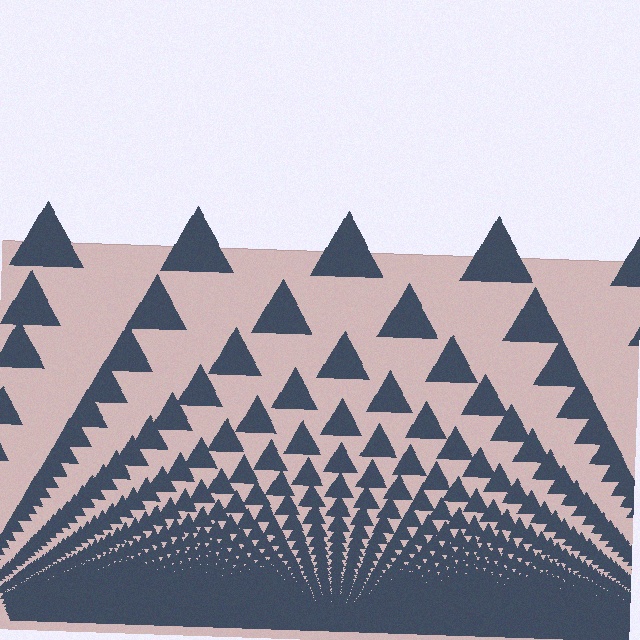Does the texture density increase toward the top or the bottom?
Density increases toward the bottom.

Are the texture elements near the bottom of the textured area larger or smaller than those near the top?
Smaller. The gradient is inverted — elements near the bottom are smaller and denser.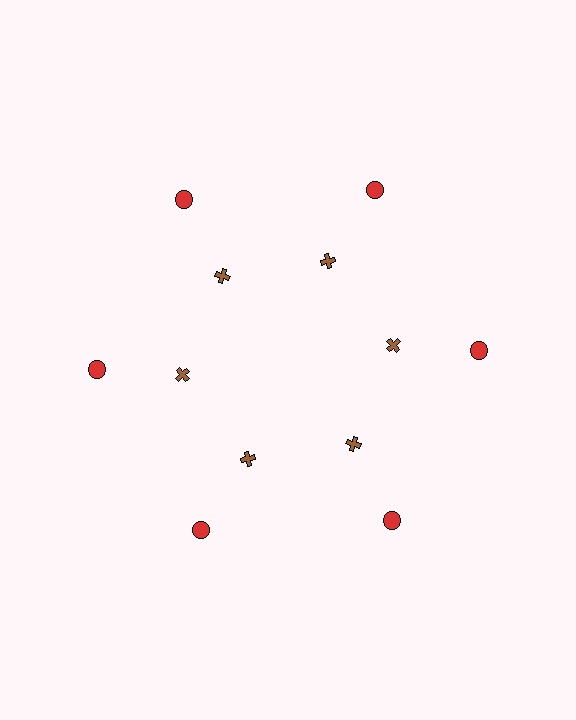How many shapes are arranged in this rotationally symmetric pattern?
There are 12 shapes, arranged in 6 groups of 2.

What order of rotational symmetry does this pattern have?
This pattern has 6-fold rotational symmetry.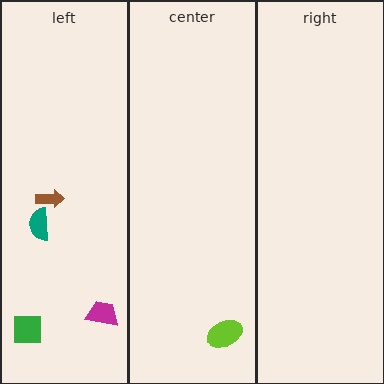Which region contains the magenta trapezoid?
The left region.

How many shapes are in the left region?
4.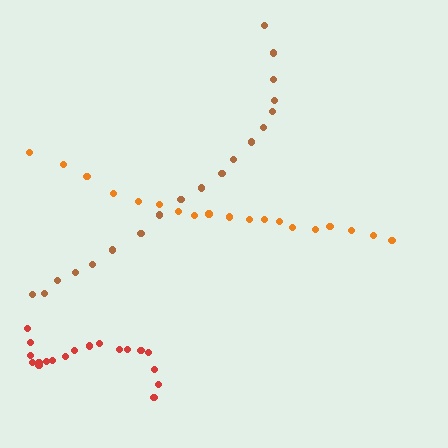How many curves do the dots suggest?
There are 3 distinct paths.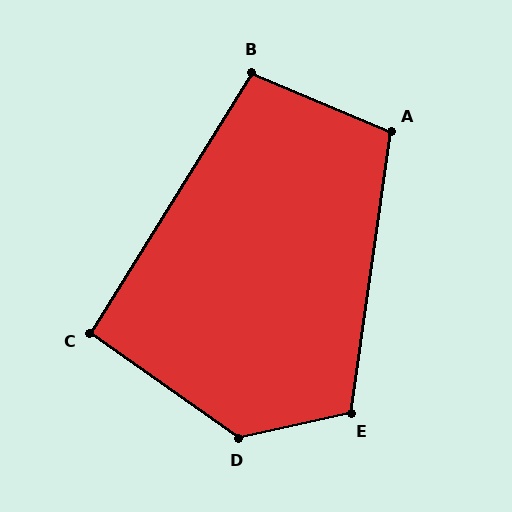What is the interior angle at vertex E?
Approximately 111 degrees (obtuse).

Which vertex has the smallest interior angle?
C, at approximately 93 degrees.